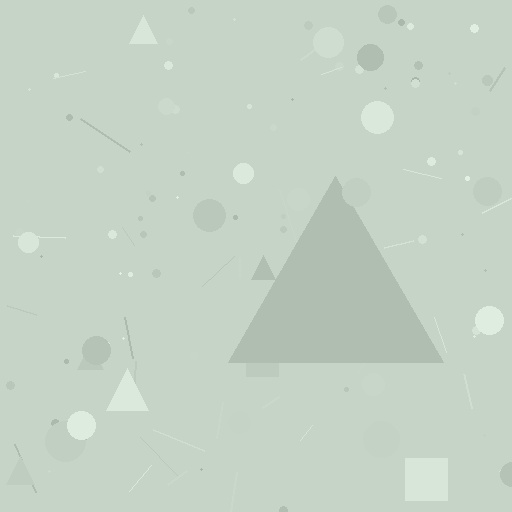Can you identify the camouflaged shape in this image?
The camouflaged shape is a triangle.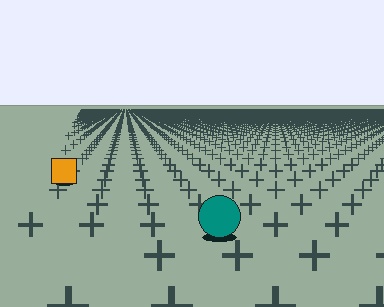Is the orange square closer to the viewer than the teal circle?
No. The teal circle is closer — you can tell from the texture gradient: the ground texture is coarser near it.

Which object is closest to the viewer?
The teal circle is closest. The texture marks near it are larger and more spread out.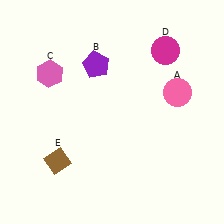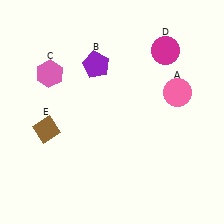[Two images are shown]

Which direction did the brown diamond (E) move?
The brown diamond (E) moved up.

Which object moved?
The brown diamond (E) moved up.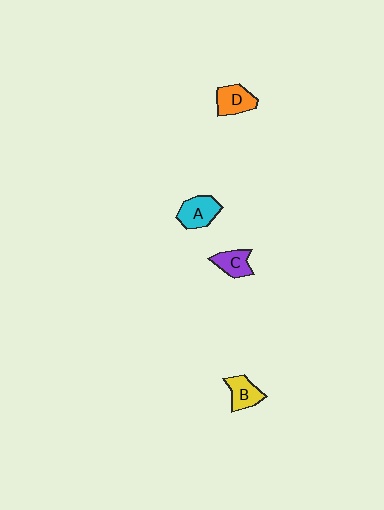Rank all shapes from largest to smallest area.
From largest to smallest: A (cyan), D (orange), B (yellow), C (purple).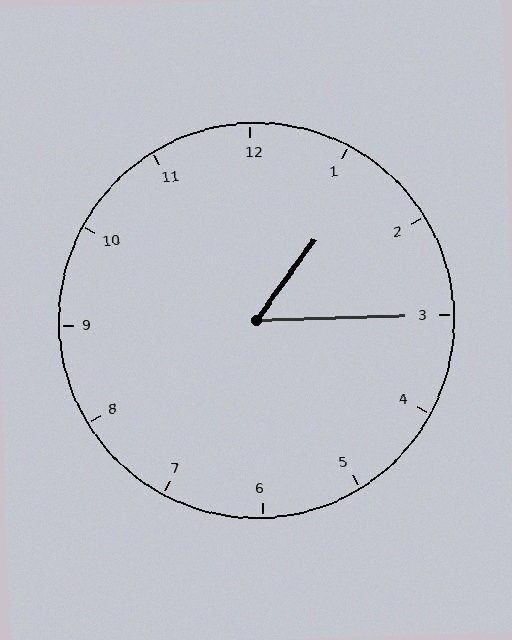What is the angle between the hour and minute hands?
Approximately 52 degrees.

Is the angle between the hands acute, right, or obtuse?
It is acute.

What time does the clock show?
1:15.